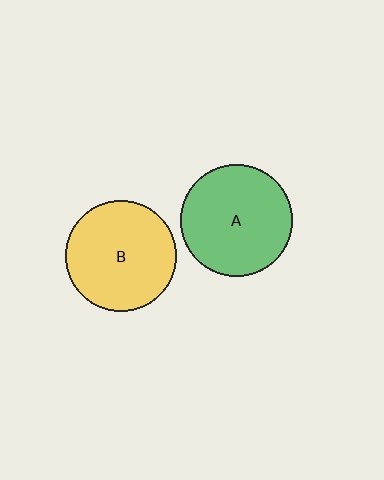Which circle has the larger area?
Circle A (green).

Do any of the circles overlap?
No, none of the circles overlap.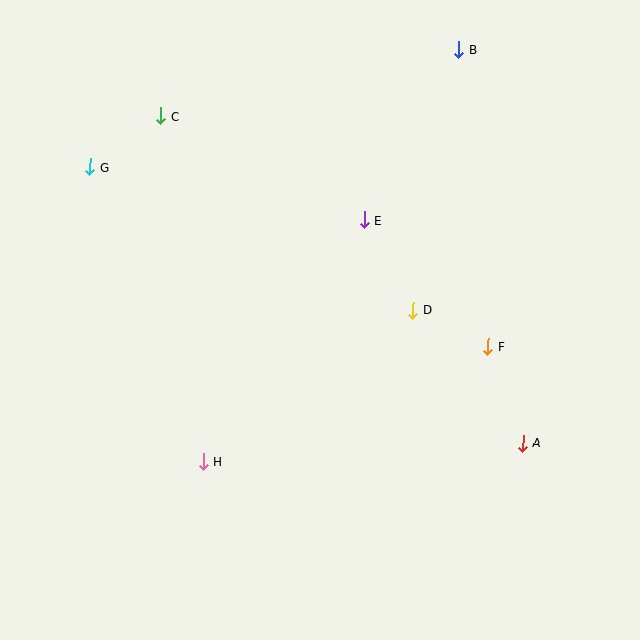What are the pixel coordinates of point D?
Point D is at (413, 310).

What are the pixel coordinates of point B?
Point B is at (459, 50).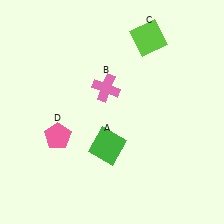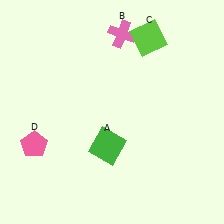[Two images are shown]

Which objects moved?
The objects that moved are: the pink cross (B), the pink pentagon (D).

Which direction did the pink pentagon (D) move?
The pink pentagon (D) moved left.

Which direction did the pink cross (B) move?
The pink cross (B) moved up.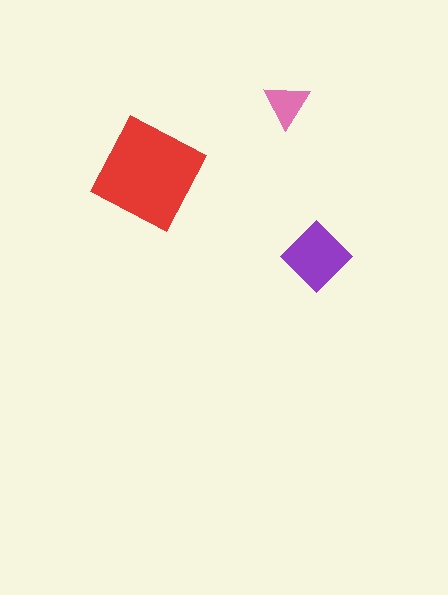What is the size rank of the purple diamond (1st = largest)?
2nd.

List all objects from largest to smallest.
The red square, the purple diamond, the pink triangle.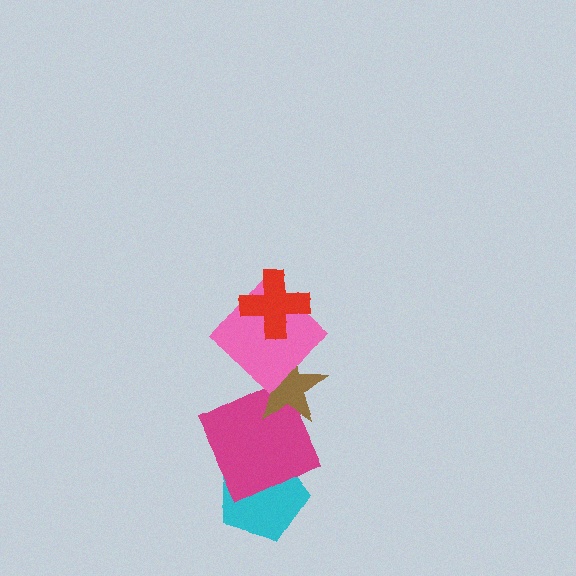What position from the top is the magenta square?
The magenta square is 4th from the top.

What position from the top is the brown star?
The brown star is 3rd from the top.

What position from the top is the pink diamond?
The pink diamond is 2nd from the top.